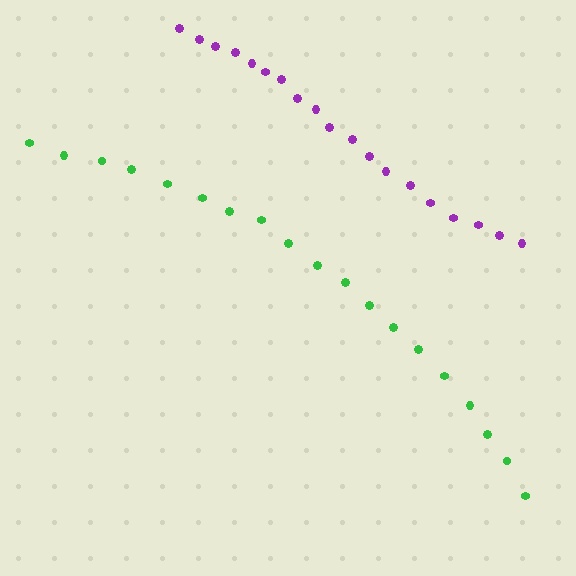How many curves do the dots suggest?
There are 2 distinct paths.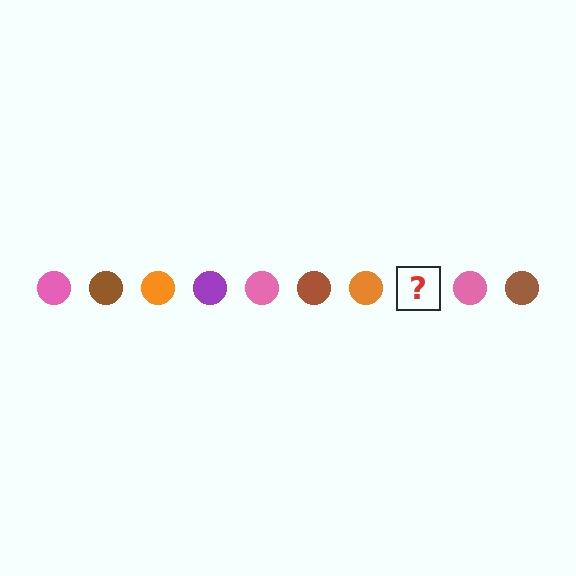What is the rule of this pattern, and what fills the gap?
The rule is that the pattern cycles through pink, brown, orange, purple circles. The gap should be filled with a purple circle.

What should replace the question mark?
The question mark should be replaced with a purple circle.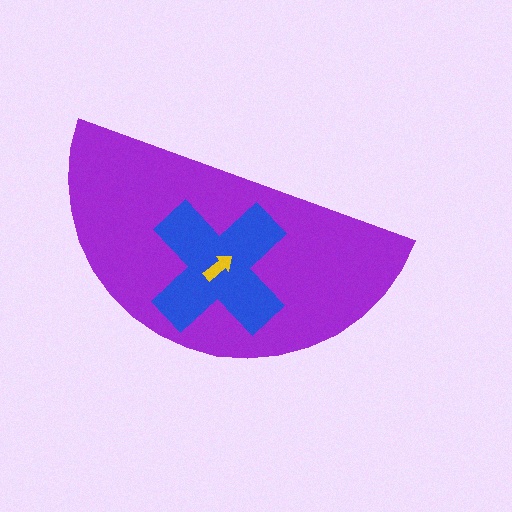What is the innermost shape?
The yellow arrow.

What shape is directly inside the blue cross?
The yellow arrow.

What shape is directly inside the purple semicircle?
The blue cross.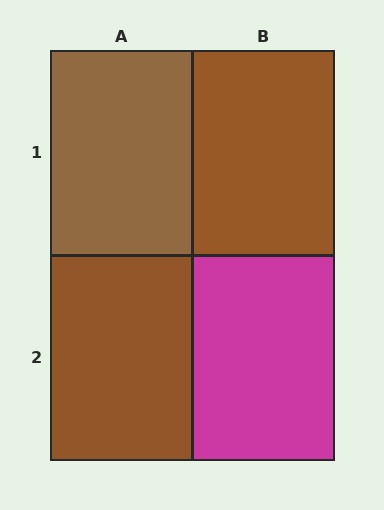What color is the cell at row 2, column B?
Magenta.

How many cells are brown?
3 cells are brown.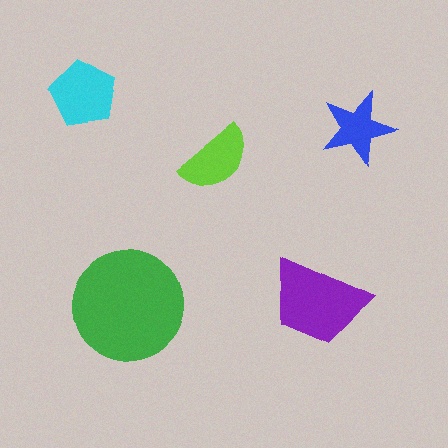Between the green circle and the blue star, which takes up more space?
The green circle.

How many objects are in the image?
There are 5 objects in the image.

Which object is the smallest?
The blue star.